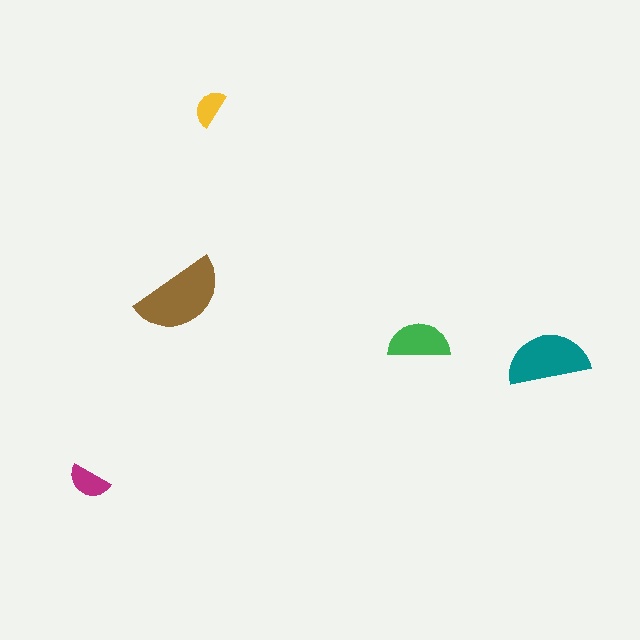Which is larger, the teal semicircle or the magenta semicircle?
The teal one.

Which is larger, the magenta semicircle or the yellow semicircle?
The magenta one.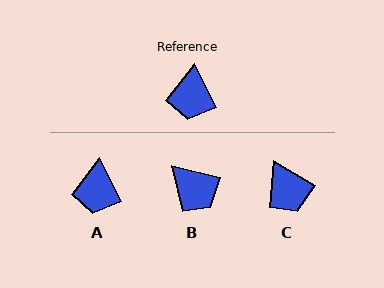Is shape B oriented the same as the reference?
No, it is off by about 49 degrees.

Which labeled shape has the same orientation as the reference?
A.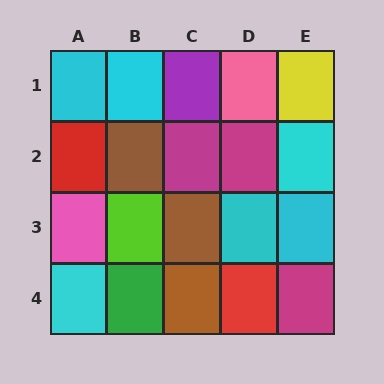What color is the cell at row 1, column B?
Cyan.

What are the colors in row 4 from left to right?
Cyan, green, brown, red, magenta.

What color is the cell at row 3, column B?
Lime.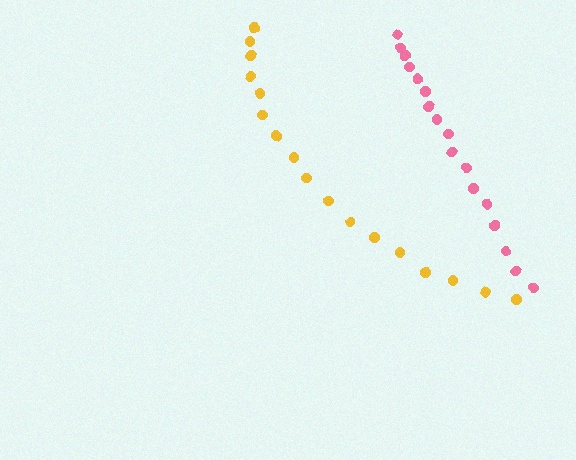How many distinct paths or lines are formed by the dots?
There are 2 distinct paths.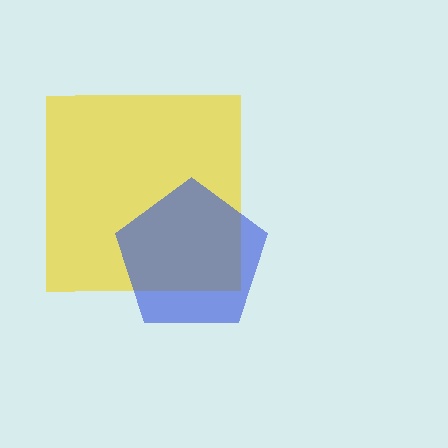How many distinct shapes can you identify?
There are 2 distinct shapes: a yellow square, a blue pentagon.